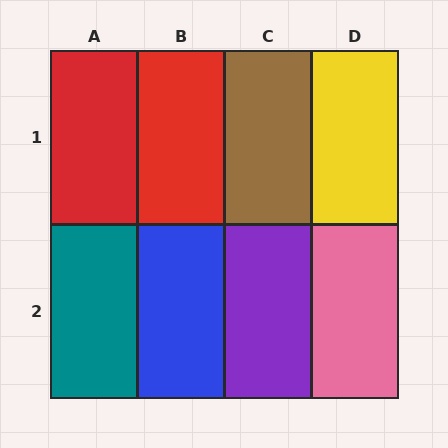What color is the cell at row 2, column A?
Teal.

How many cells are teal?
1 cell is teal.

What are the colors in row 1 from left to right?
Red, red, brown, yellow.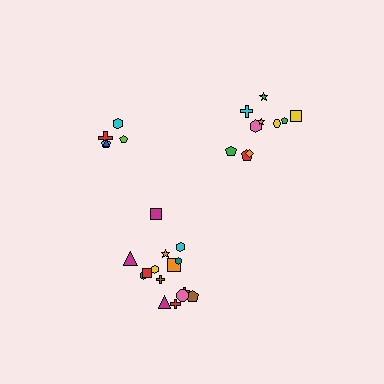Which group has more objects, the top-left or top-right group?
The top-right group.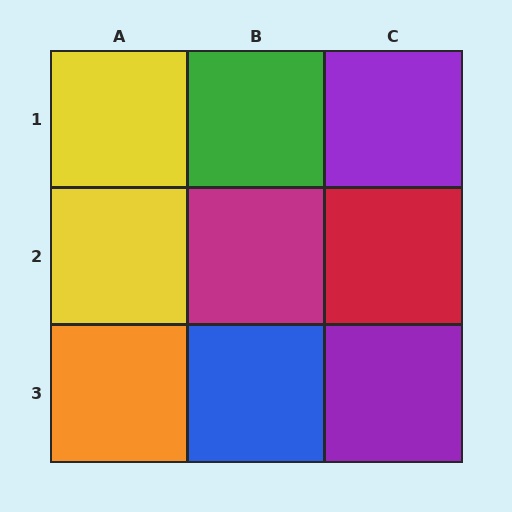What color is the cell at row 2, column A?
Yellow.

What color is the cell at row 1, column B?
Green.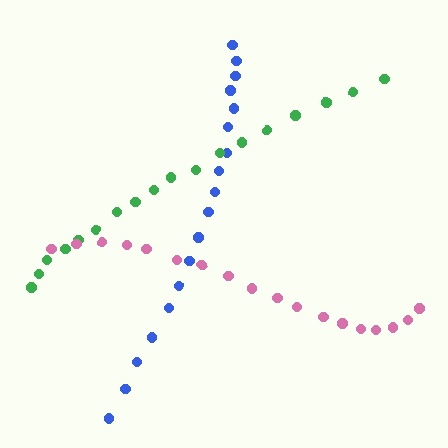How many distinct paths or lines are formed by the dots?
There are 3 distinct paths.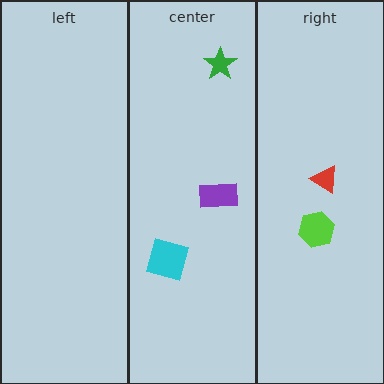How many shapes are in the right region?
2.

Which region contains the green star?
The center region.